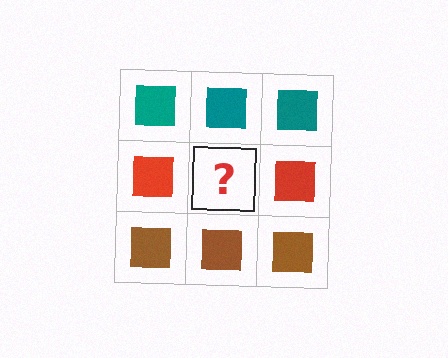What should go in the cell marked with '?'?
The missing cell should contain a red square.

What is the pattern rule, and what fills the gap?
The rule is that each row has a consistent color. The gap should be filled with a red square.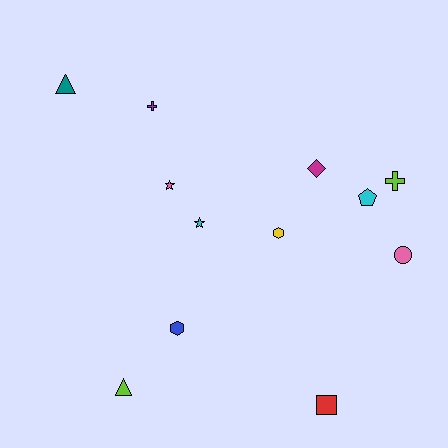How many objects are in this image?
There are 12 objects.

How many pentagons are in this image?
There is 1 pentagon.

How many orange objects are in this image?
There are no orange objects.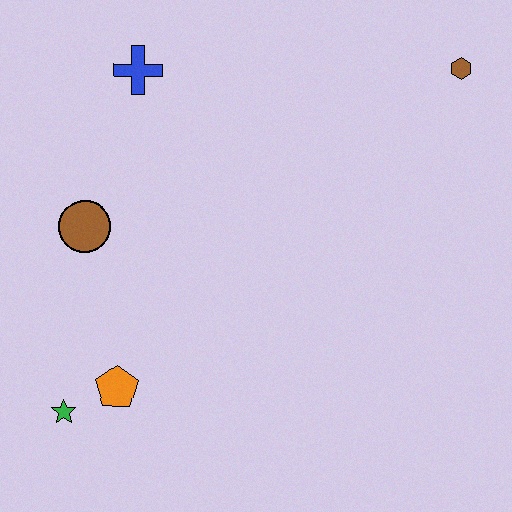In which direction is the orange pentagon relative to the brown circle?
The orange pentagon is below the brown circle.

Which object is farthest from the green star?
The brown hexagon is farthest from the green star.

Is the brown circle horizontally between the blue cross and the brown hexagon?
No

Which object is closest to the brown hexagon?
The blue cross is closest to the brown hexagon.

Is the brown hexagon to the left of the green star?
No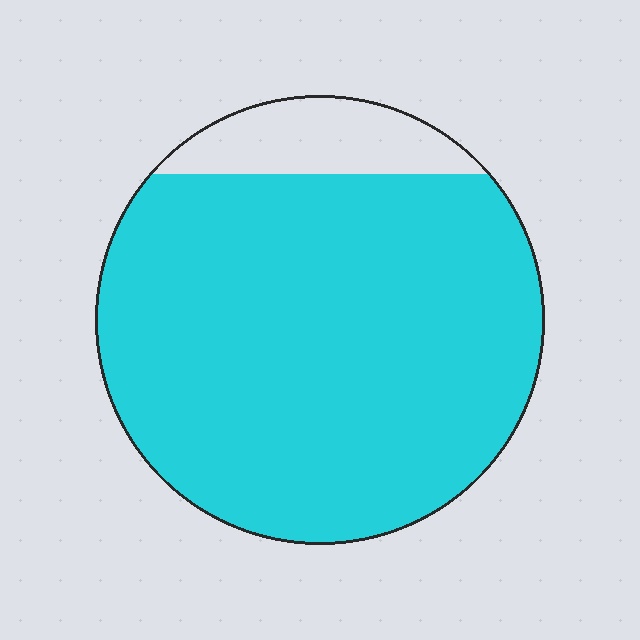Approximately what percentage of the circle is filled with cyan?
Approximately 90%.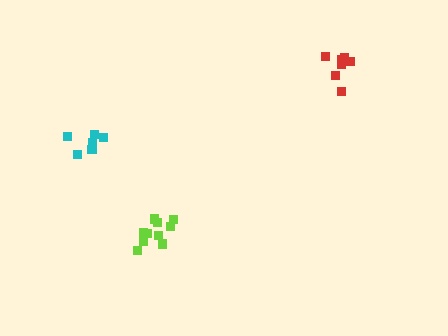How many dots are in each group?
Group 1: 7 dots, Group 2: 10 dots, Group 3: 6 dots (23 total).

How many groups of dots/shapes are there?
There are 3 groups.